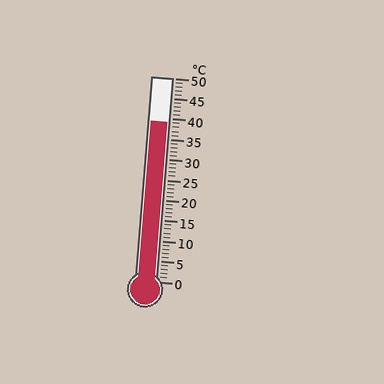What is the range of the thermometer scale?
The thermometer scale ranges from 0°C to 50°C.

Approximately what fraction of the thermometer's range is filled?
The thermometer is filled to approximately 80% of its range.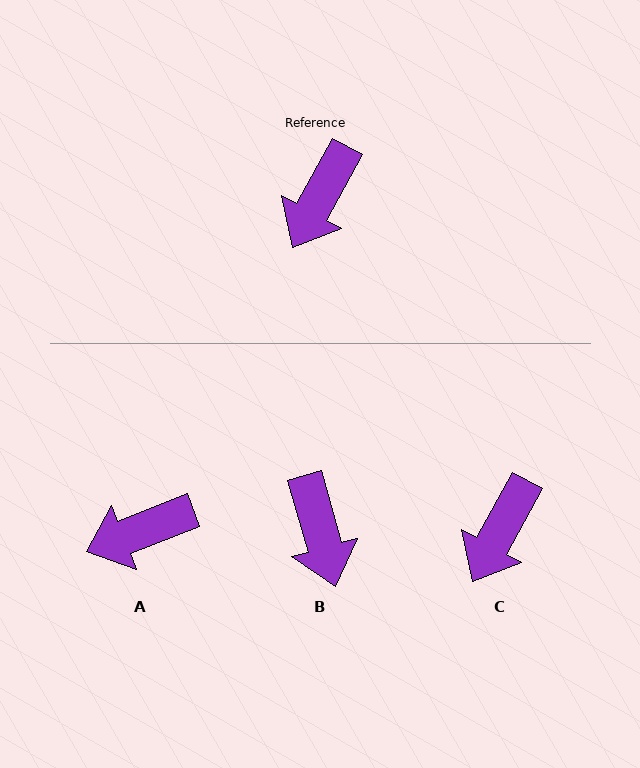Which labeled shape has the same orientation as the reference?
C.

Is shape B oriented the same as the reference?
No, it is off by about 45 degrees.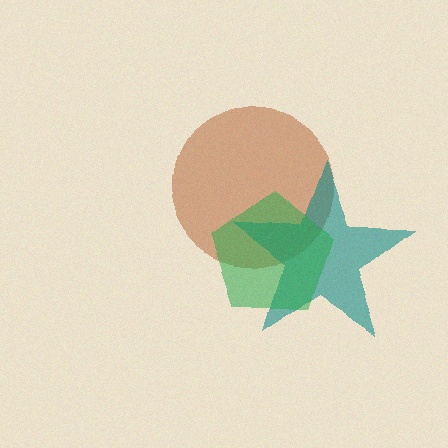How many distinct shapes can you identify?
There are 3 distinct shapes: a brown circle, a teal star, a green pentagon.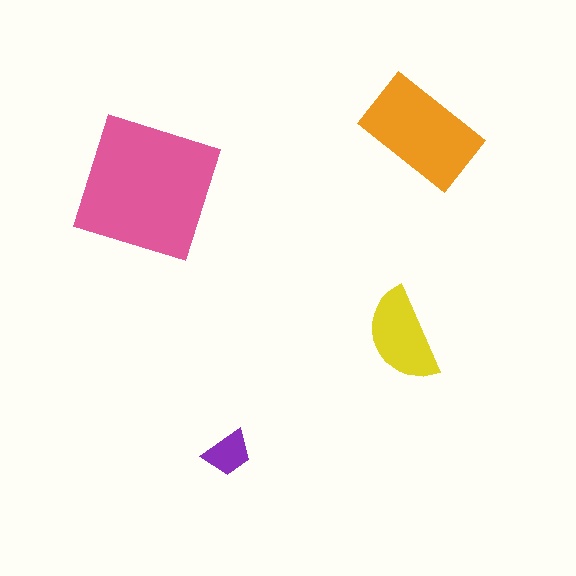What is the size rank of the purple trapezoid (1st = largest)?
4th.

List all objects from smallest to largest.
The purple trapezoid, the yellow semicircle, the orange rectangle, the pink square.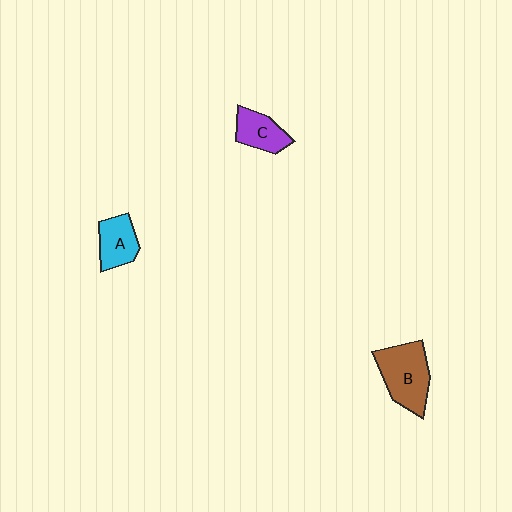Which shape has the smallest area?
Shape C (purple).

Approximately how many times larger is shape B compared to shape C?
Approximately 1.7 times.